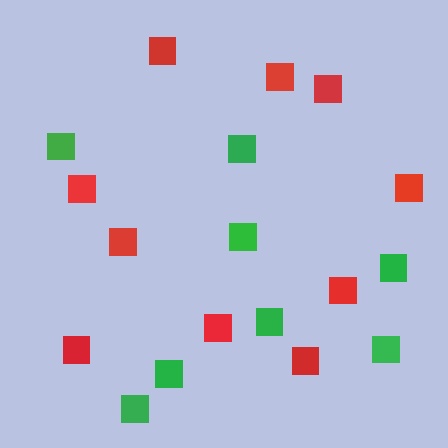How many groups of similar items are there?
There are 2 groups: one group of red squares (10) and one group of green squares (8).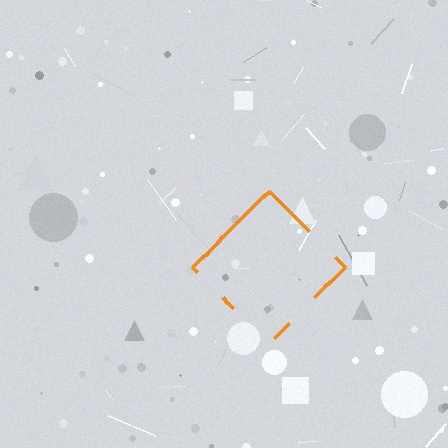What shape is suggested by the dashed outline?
The dashed outline suggests a diamond.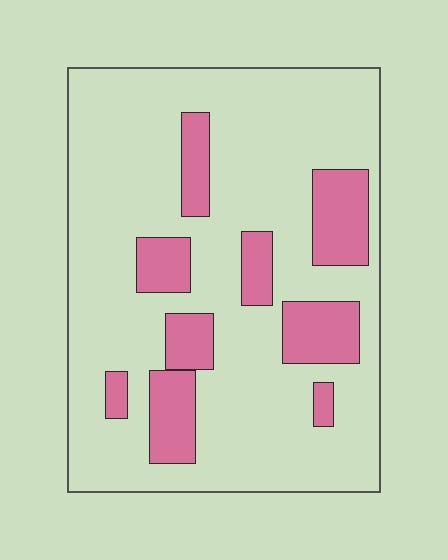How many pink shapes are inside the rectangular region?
9.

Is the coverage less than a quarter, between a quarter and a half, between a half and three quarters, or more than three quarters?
Less than a quarter.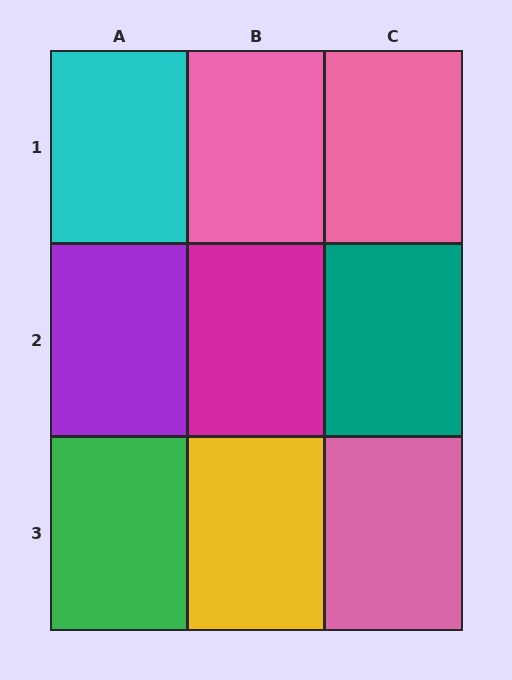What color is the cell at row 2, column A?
Purple.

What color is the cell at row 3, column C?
Pink.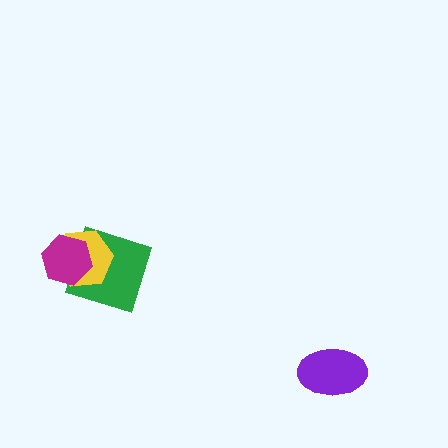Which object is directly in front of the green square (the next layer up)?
The yellow hexagon is directly in front of the green square.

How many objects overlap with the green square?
2 objects overlap with the green square.